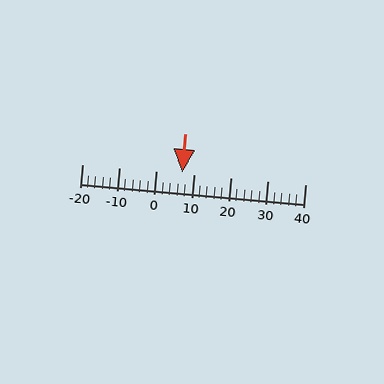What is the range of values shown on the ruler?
The ruler shows values from -20 to 40.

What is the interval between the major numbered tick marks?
The major tick marks are spaced 10 units apart.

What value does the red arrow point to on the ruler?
The red arrow points to approximately 7.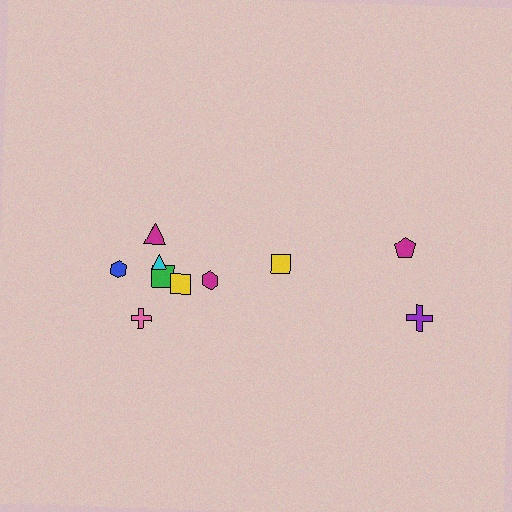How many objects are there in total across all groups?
There are 10 objects.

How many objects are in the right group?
There are 3 objects.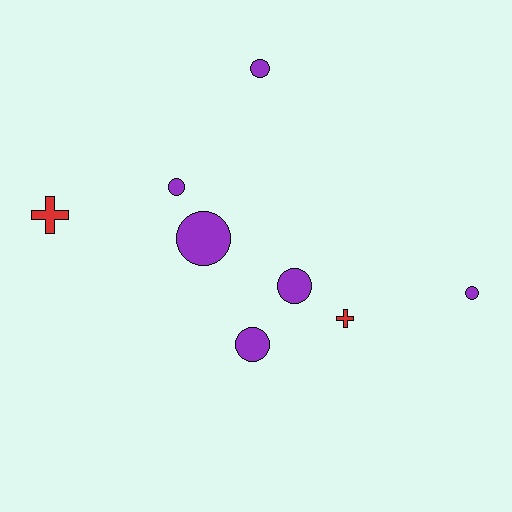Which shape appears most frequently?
Circle, with 6 objects.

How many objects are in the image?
There are 8 objects.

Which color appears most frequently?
Purple, with 6 objects.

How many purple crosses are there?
There are no purple crosses.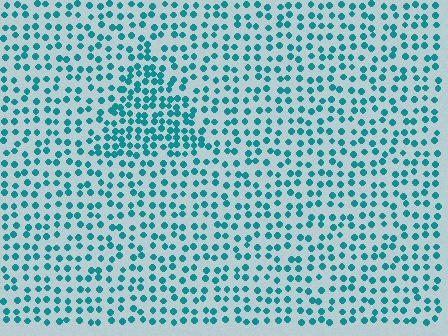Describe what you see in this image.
The image contains small teal elements arranged at two different densities. A triangle-shaped region is visible where the elements are more densely packed than the surrounding area.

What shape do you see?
I see a triangle.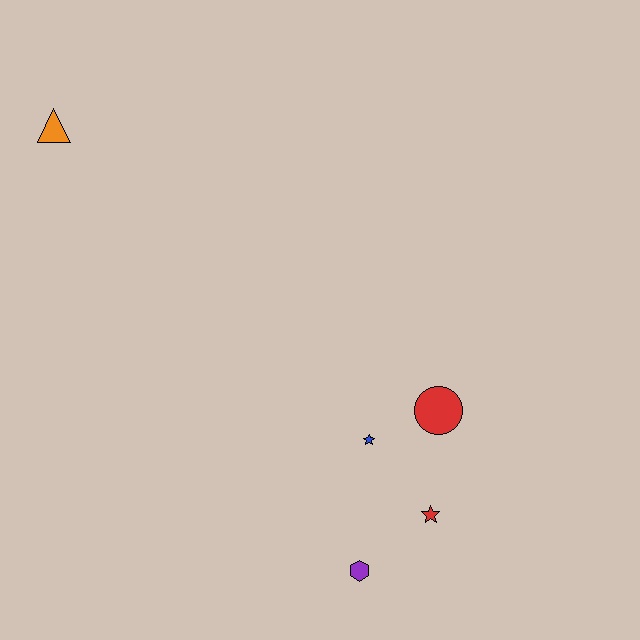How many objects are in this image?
There are 5 objects.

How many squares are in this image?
There are no squares.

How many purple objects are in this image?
There is 1 purple object.